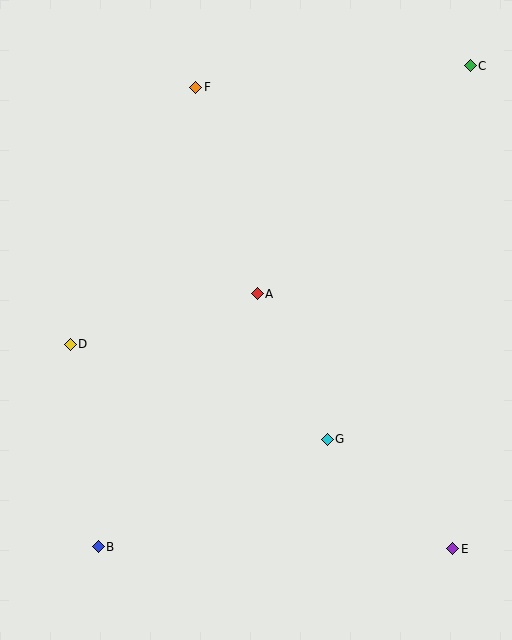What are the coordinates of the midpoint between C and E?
The midpoint between C and E is at (462, 307).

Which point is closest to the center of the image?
Point A at (257, 294) is closest to the center.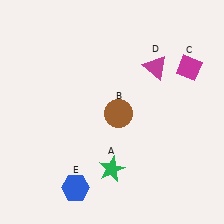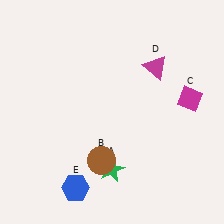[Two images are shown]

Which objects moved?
The objects that moved are: the brown circle (B), the magenta diamond (C).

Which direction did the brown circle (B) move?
The brown circle (B) moved down.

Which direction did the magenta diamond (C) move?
The magenta diamond (C) moved down.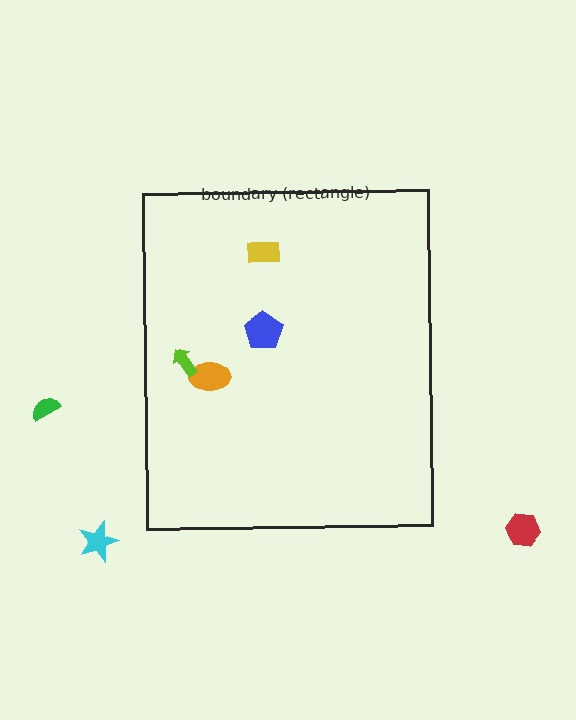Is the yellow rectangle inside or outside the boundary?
Inside.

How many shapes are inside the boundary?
4 inside, 3 outside.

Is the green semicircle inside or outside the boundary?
Outside.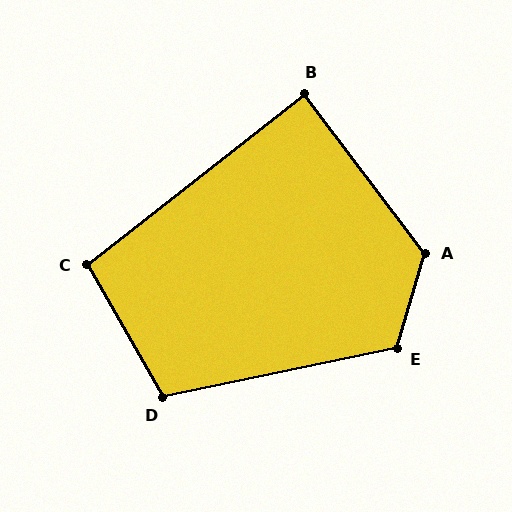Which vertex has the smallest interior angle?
B, at approximately 89 degrees.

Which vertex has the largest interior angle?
A, at approximately 127 degrees.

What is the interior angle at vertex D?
Approximately 108 degrees (obtuse).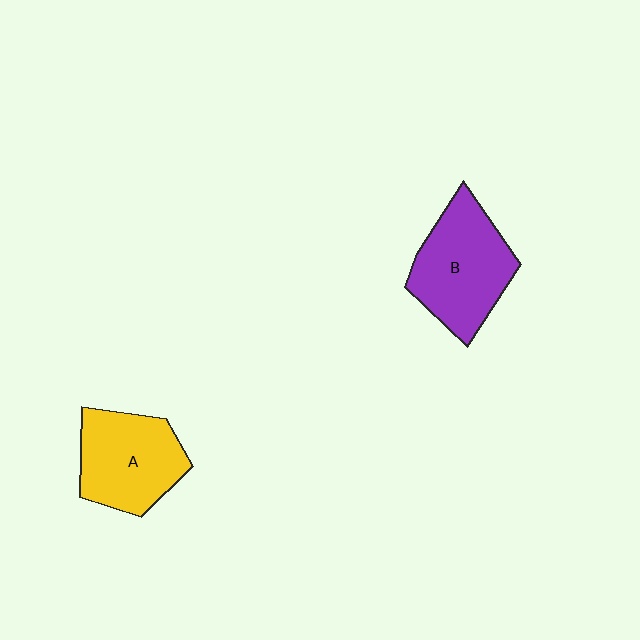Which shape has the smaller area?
Shape A (yellow).